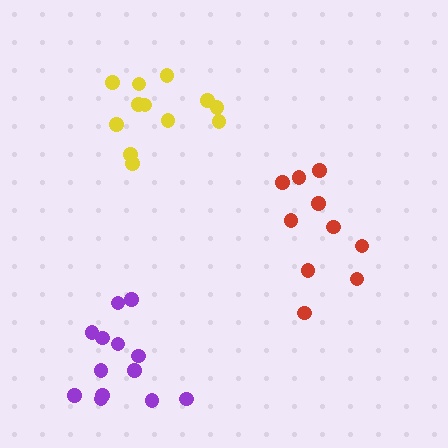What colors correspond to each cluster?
The clusters are colored: yellow, red, purple.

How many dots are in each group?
Group 1: 12 dots, Group 2: 10 dots, Group 3: 13 dots (35 total).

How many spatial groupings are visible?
There are 3 spatial groupings.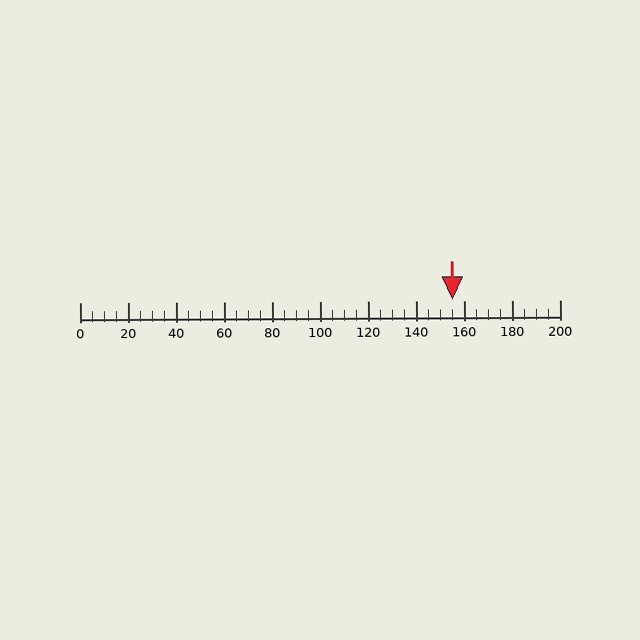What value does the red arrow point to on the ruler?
The red arrow points to approximately 155.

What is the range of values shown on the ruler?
The ruler shows values from 0 to 200.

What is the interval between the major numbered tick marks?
The major tick marks are spaced 20 units apart.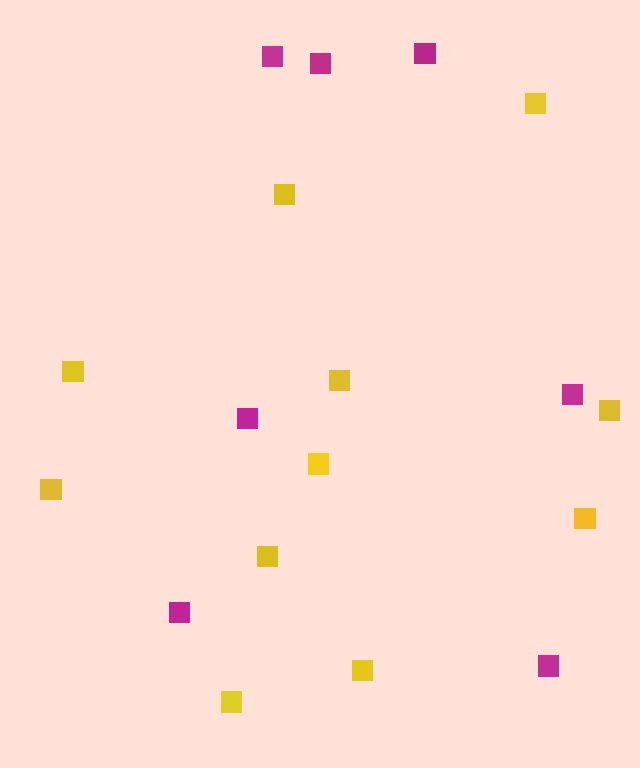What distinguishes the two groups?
There are 2 groups: one group of yellow squares (11) and one group of magenta squares (7).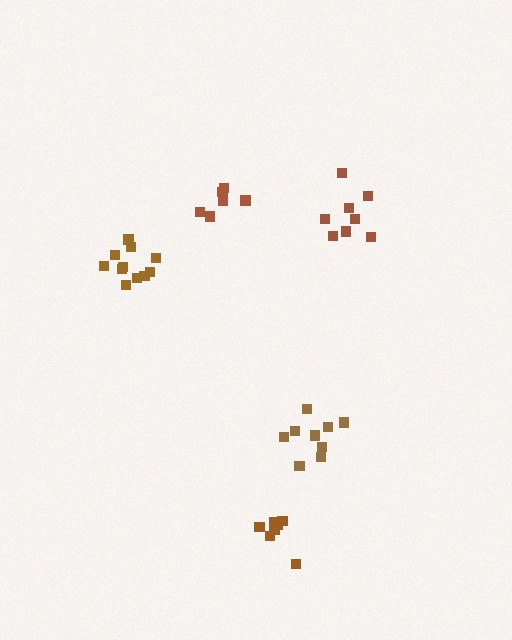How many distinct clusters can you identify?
There are 5 distinct clusters.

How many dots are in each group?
Group 1: 7 dots, Group 2: 11 dots, Group 3: 6 dots, Group 4: 8 dots, Group 5: 9 dots (41 total).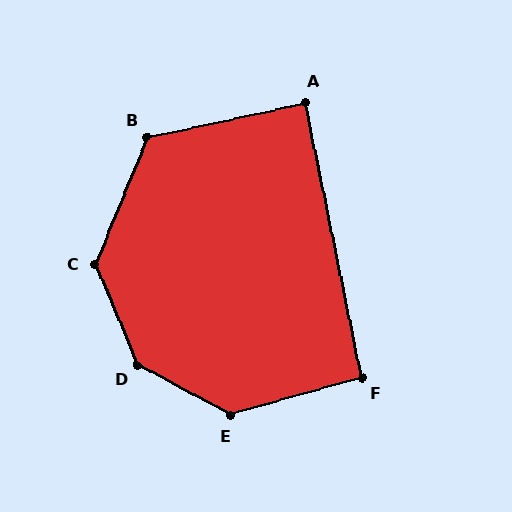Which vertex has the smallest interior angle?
A, at approximately 89 degrees.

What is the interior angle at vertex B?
Approximately 124 degrees (obtuse).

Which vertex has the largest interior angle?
D, at approximately 141 degrees.